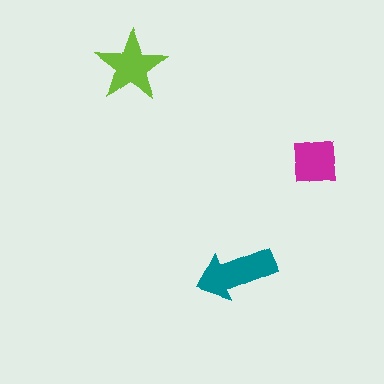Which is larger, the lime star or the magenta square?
The lime star.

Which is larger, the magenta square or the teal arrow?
The teal arrow.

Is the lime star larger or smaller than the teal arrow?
Smaller.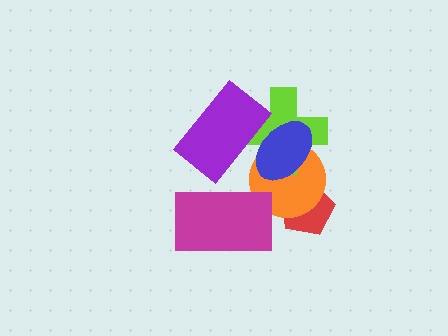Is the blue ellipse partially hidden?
Yes, it is partially covered by another shape.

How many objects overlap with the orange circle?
4 objects overlap with the orange circle.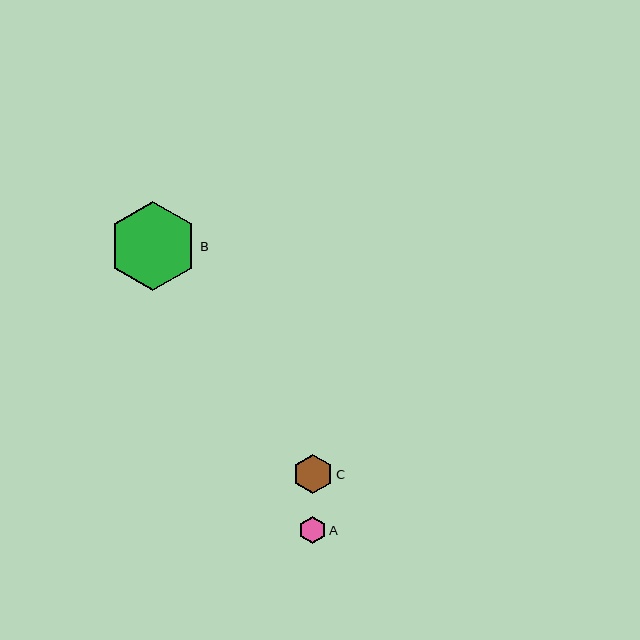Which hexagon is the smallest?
Hexagon A is the smallest with a size of approximately 27 pixels.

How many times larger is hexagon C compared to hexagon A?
Hexagon C is approximately 1.4 times the size of hexagon A.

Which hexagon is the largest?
Hexagon B is the largest with a size of approximately 89 pixels.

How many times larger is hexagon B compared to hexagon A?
Hexagon B is approximately 3.2 times the size of hexagon A.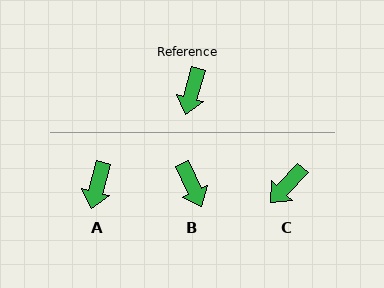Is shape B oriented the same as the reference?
No, it is off by about 40 degrees.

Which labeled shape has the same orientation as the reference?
A.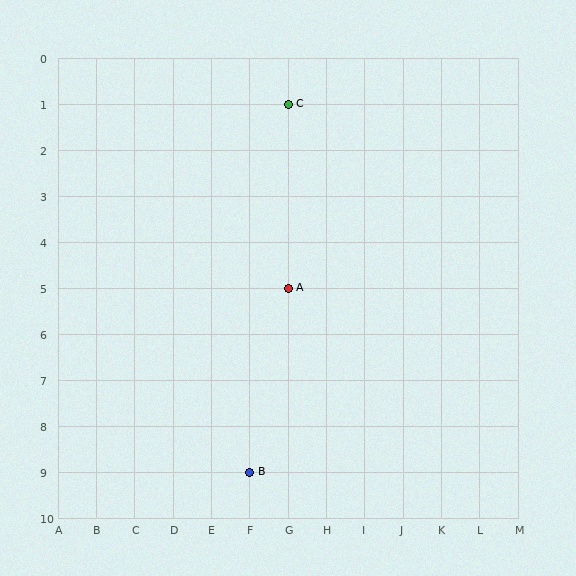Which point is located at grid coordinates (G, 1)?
Point C is at (G, 1).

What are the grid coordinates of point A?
Point A is at grid coordinates (G, 5).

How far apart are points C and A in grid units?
Points C and A are 4 rows apart.